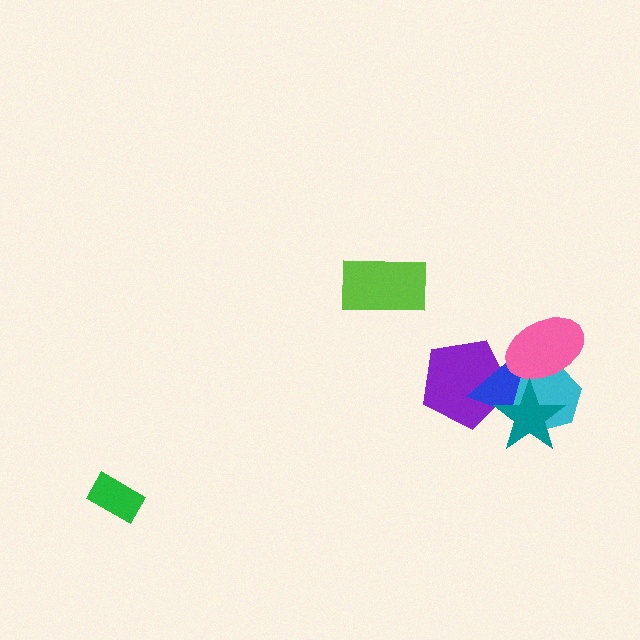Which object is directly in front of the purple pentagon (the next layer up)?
The blue triangle is directly in front of the purple pentagon.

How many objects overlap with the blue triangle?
4 objects overlap with the blue triangle.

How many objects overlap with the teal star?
4 objects overlap with the teal star.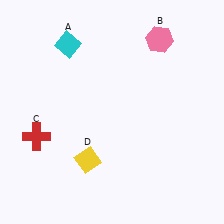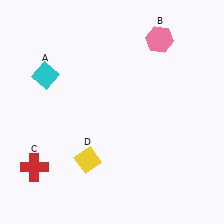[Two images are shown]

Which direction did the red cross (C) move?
The red cross (C) moved down.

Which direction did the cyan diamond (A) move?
The cyan diamond (A) moved down.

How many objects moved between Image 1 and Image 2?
2 objects moved between the two images.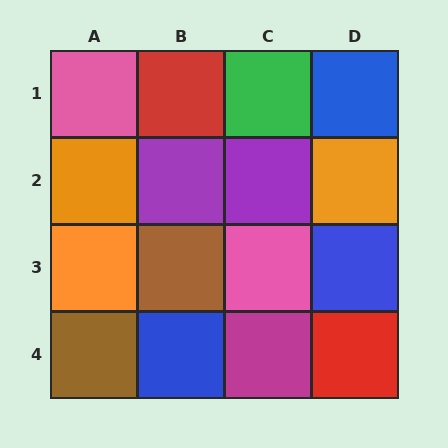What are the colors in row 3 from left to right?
Orange, brown, pink, blue.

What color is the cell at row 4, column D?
Red.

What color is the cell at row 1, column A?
Pink.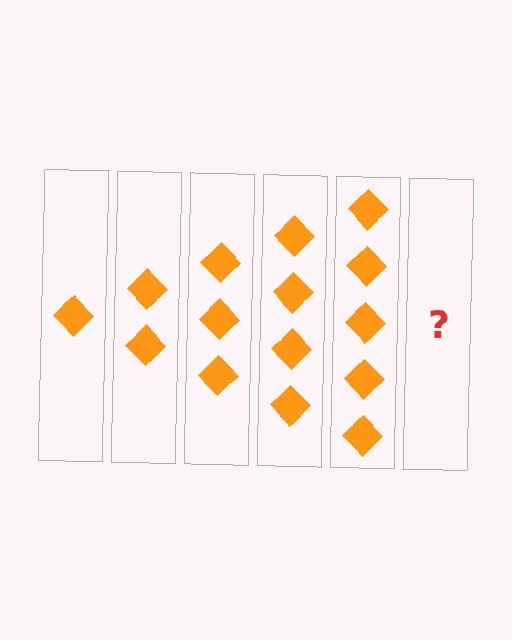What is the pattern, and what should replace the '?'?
The pattern is that each step adds one more diamond. The '?' should be 6 diamonds.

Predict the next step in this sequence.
The next step is 6 diamonds.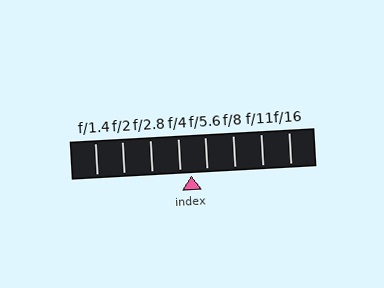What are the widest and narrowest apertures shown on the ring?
The widest aperture shown is f/1.4 and the narrowest is f/16.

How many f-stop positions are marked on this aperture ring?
There are 8 f-stop positions marked.